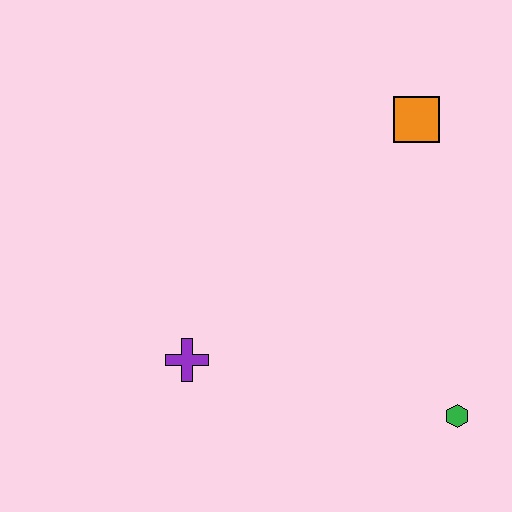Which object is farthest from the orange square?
The purple cross is farthest from the orange square.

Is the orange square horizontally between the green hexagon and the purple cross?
Yes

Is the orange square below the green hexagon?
No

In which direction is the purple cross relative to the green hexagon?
The purple cross is to the left of the green hexagon.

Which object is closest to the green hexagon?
The purple cross is closest to the green hexagon.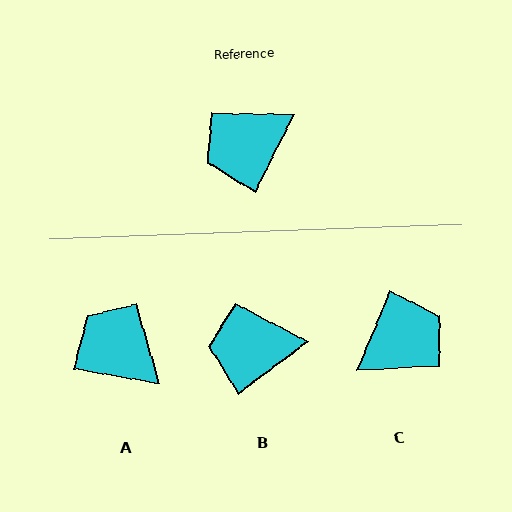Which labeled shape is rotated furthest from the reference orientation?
C, about 176 degrees away.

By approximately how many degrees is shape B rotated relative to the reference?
Approximately 27 degrees clockwise.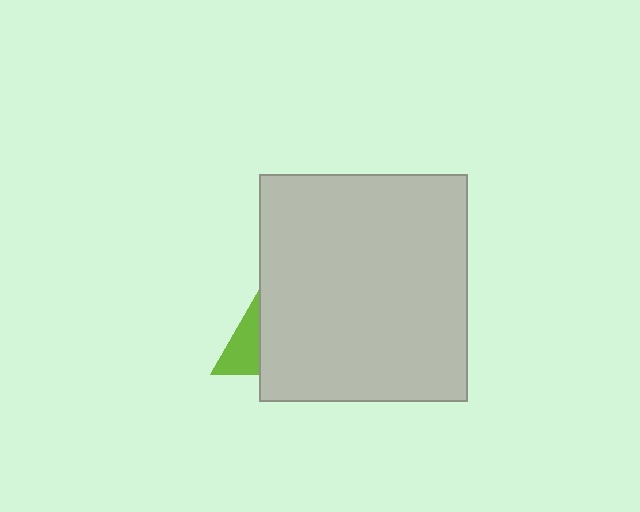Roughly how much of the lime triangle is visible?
A small part of it is visible (roughly 37%).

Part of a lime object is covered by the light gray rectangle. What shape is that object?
It is a triangle.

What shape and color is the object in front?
The object in front is a light gray rectangle.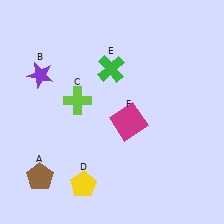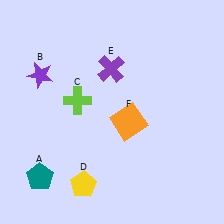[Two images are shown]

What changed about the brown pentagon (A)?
In Image 1, A is brown. In Image 2, it changed to teal.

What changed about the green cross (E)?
In Image 1, E is green. In Image 2, it changed to purple.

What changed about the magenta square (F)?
In Image 1, F is magenta. In Image 2, it changed to orange.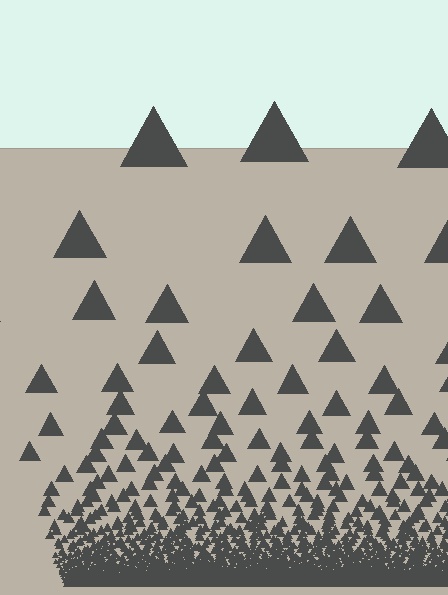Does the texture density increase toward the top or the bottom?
Density increases toward the bottom.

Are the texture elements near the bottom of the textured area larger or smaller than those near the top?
Smaller. The gradient is inverted — elements near the bottom are smaller and denser.